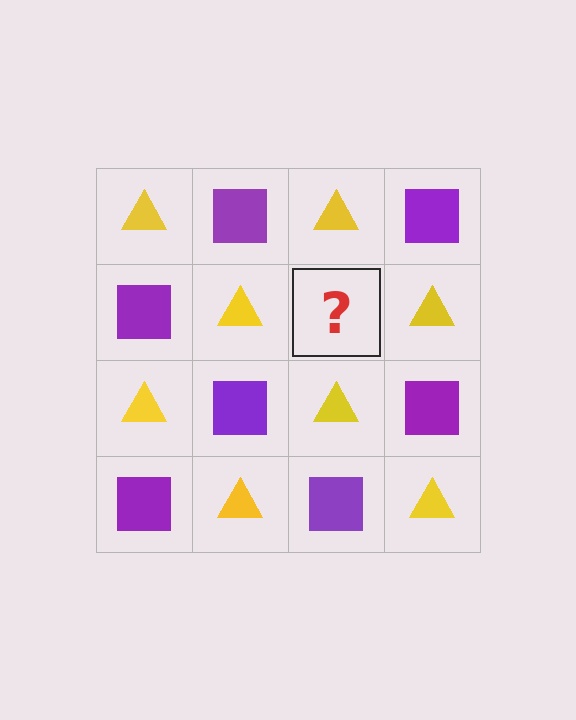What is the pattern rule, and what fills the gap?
The rule is that it alternates yellow triangle and purple square in a checkerboard pattern. The gap should be filled with a purple square.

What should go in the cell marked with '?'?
The missing cell should contain a purple square.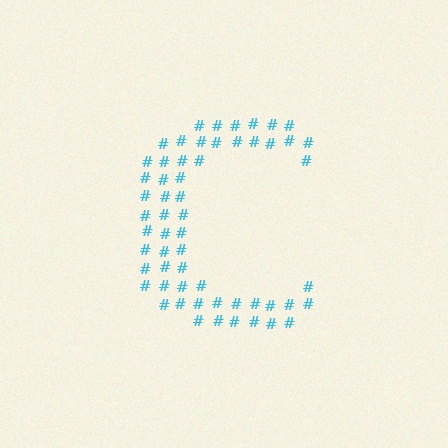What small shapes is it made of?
It is made of small hash symbols.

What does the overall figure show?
The overall figure shows the letter C.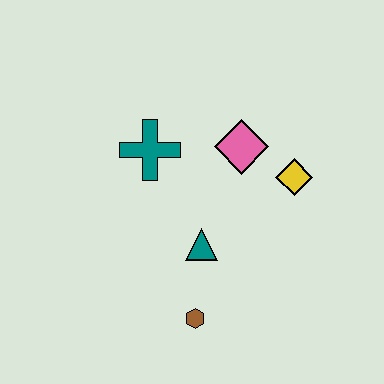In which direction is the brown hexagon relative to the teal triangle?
The brown hexagon is below the teal triangle.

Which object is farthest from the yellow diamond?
The brown hexagon is farthest from the yellow diamond.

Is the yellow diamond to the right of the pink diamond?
Yes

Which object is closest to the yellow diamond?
The pink diamond is closest to the yellow diamond.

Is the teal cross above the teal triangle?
Yes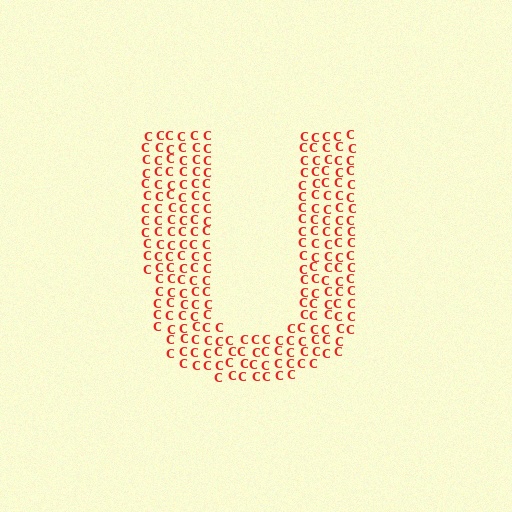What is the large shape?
The large shape is the letter U.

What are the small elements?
The small elements are letter C's.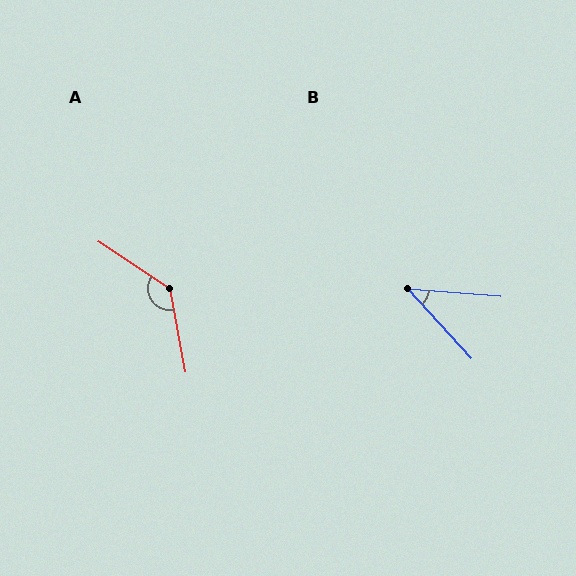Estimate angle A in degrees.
Approximately 134 degrees.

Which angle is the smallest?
B, at approximately 43 degrees.